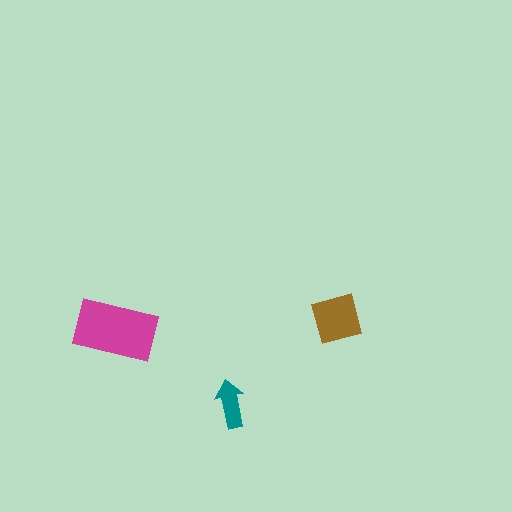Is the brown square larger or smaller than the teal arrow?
Larger.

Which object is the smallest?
The teal arrow.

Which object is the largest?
The magenta rectangle.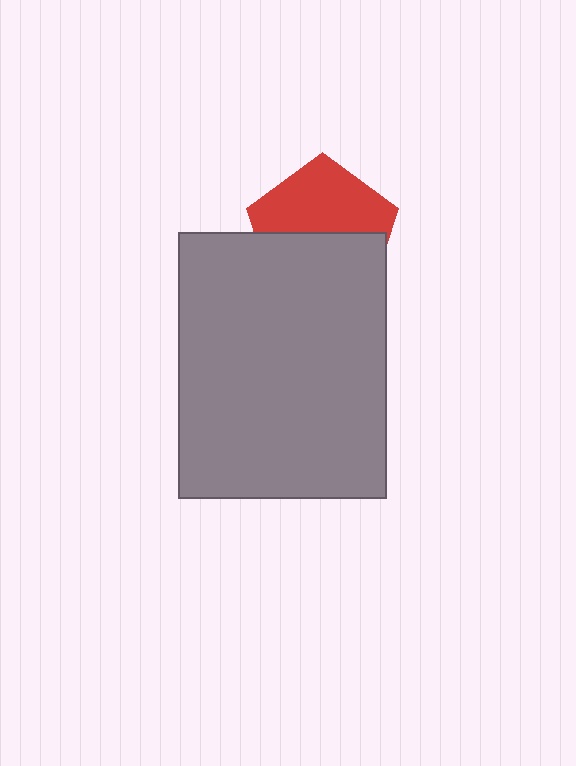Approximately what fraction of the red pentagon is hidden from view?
Roughly 50% of the red pentagon is hidden behind the gray rectangle.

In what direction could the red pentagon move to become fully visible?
The red pentagon could move up. That would shift it out from behind the gray rectangle entirely.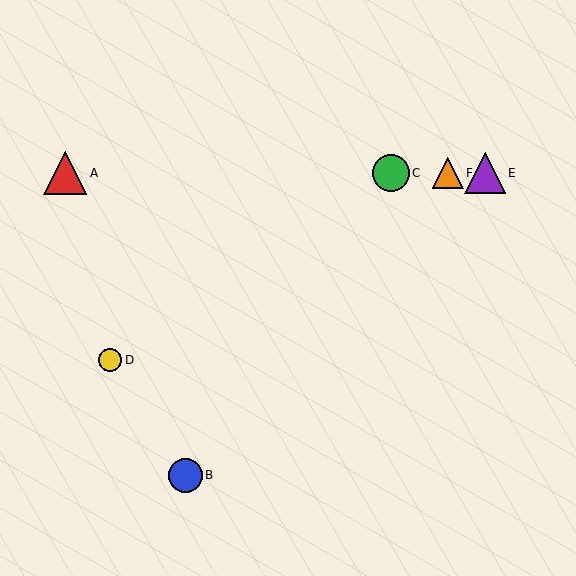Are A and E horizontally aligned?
Yes, both are at y≈173.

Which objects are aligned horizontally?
Objects A, C, E, F are aligned horizontally.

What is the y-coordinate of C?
Object C is at y≈173.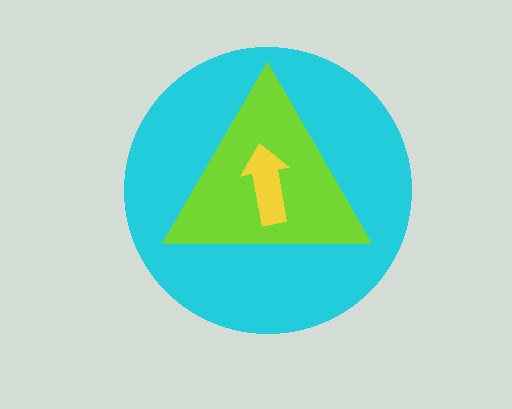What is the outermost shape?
The cyan circle.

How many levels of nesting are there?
3.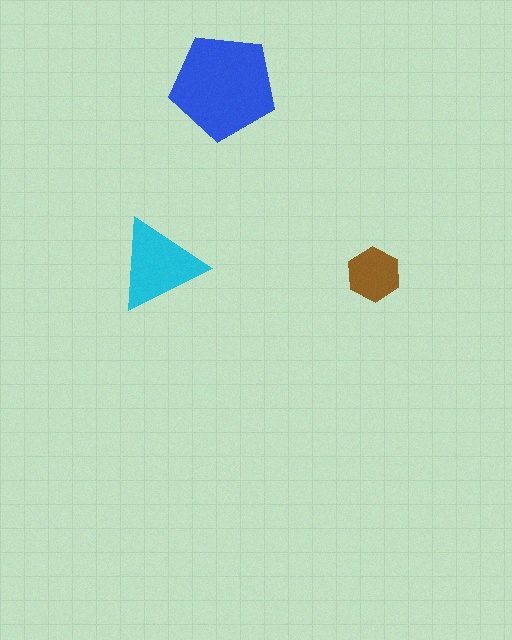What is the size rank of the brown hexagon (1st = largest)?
3rd.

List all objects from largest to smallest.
The blue pentagon, the cyan triangle, the brown hexagon.